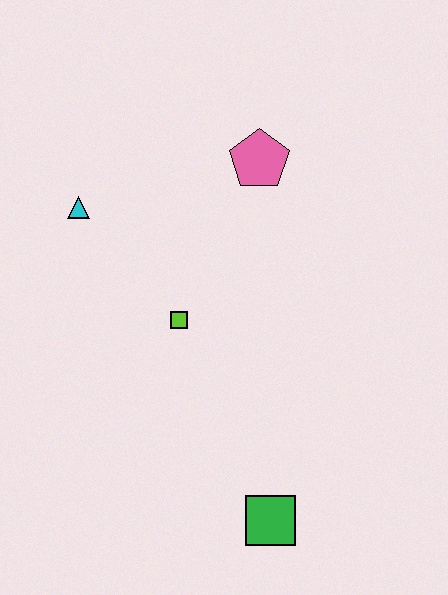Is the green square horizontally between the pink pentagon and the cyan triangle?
No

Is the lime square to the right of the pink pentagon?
No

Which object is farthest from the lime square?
The green square is farthest from the lime square.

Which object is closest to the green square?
The lime square is closest to the green square.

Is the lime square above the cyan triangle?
No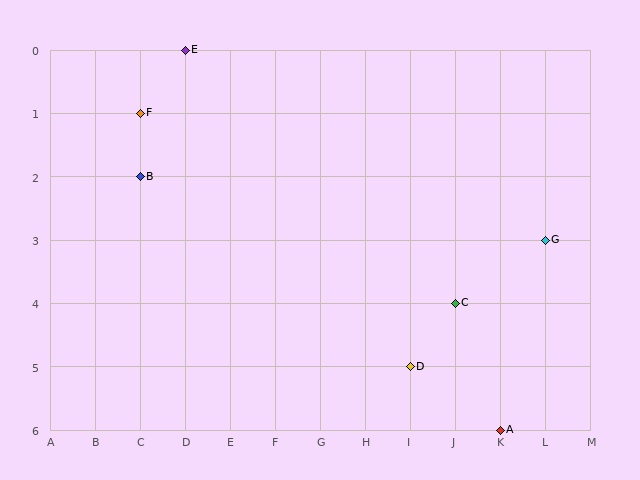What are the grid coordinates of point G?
Point G is at grid coordinates (L, 3).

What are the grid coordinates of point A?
Point A is at grid coordinates (K, 6).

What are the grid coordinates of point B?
Point B is at grid coordinates (C, 2).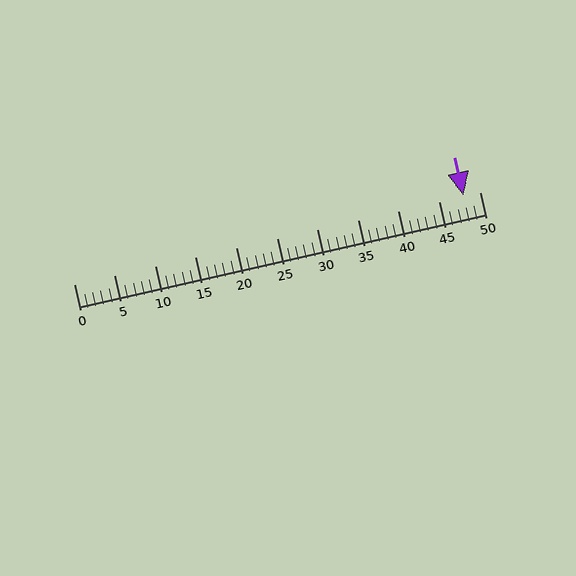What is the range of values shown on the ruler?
The ruler shows values from 0 to 50.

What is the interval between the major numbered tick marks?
The major tick marks are spaced 5 units apart.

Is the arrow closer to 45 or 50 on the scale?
The arrow is closer to 50.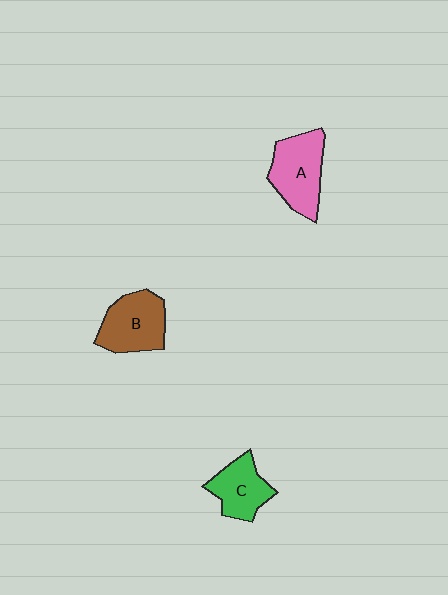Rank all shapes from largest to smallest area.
From largest to smallest: A (pink), B (brown), C (green).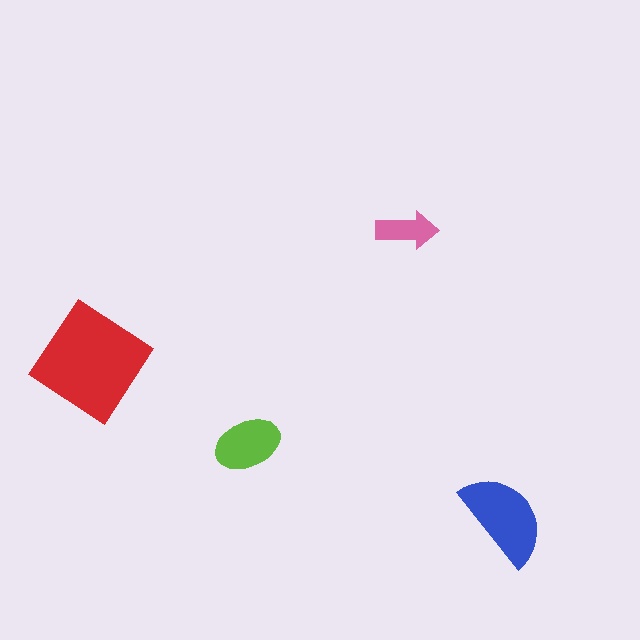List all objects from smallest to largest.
The pink arrow, the lime ellipse, the blue semicircle, the red diamond.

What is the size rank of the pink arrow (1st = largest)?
4th.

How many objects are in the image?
There are 4 objects in the image.